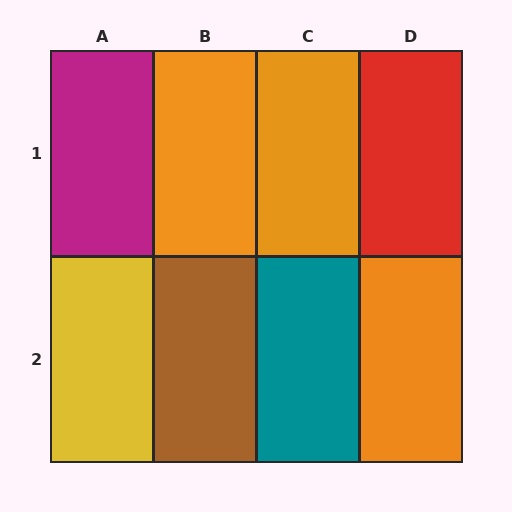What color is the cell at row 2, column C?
Teal.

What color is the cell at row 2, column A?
Yellow.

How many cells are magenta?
1 cell is magenta.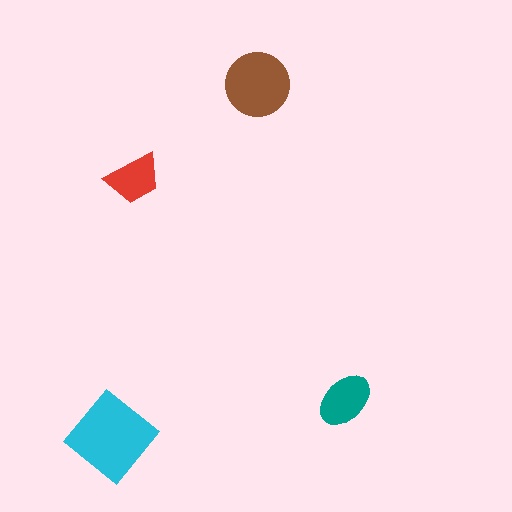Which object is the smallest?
The red trapezoid.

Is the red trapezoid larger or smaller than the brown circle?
Smaller.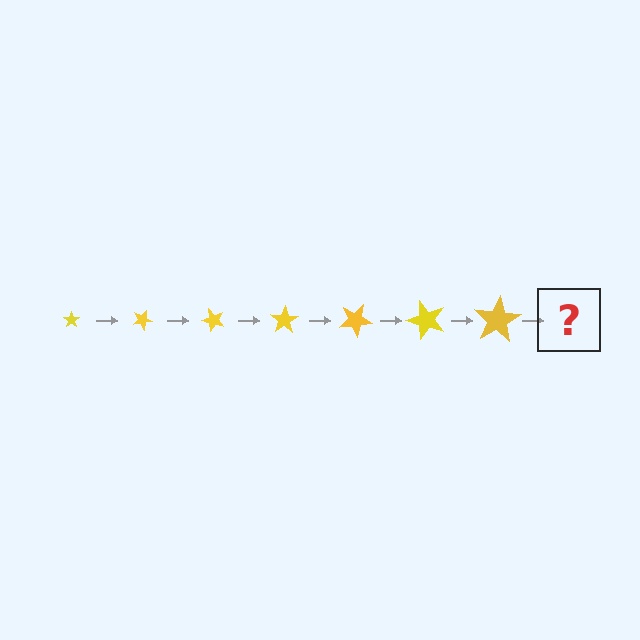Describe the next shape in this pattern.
It should be a star, larger than the previous one and rotated 175 degrees from the start.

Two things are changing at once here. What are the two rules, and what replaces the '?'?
The two rules are that the star grows larger each step and it rotates 25 degrees each step. The '?' should be a star, larger than the previous one and rotated 175 degrees from the start.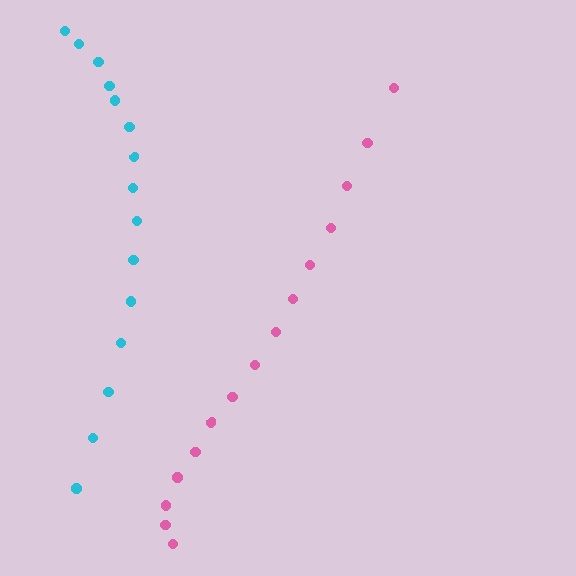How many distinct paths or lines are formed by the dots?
There are 2 distinct paths.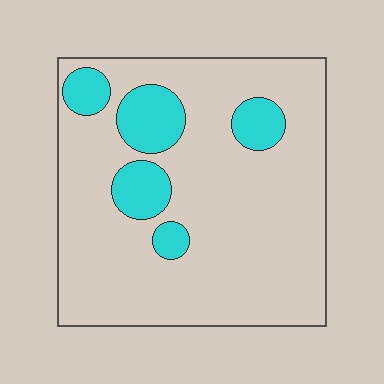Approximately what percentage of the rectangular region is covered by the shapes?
Approximately 15%.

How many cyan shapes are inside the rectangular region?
5.